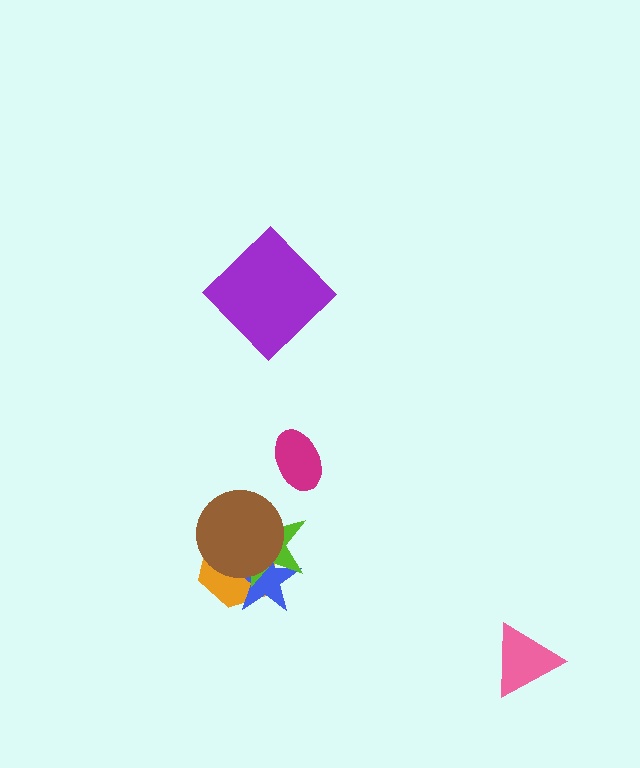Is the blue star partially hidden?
Yes, it is partially covered by another shape.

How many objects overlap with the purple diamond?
0 objects overlap with the purple diamond.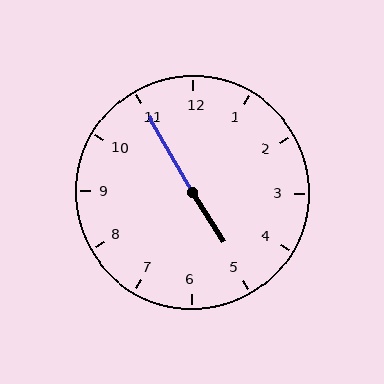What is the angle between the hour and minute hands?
Approximately 178 degrees.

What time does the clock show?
4:55.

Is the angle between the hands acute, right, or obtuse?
It is obtuse.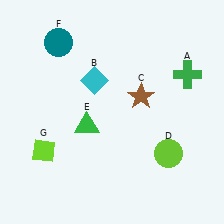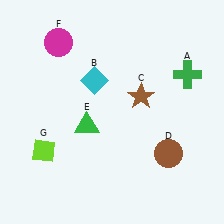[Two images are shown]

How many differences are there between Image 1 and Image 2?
There are 2 differences between the two images.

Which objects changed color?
D changed from lime to brown. F changed from teal to magenta.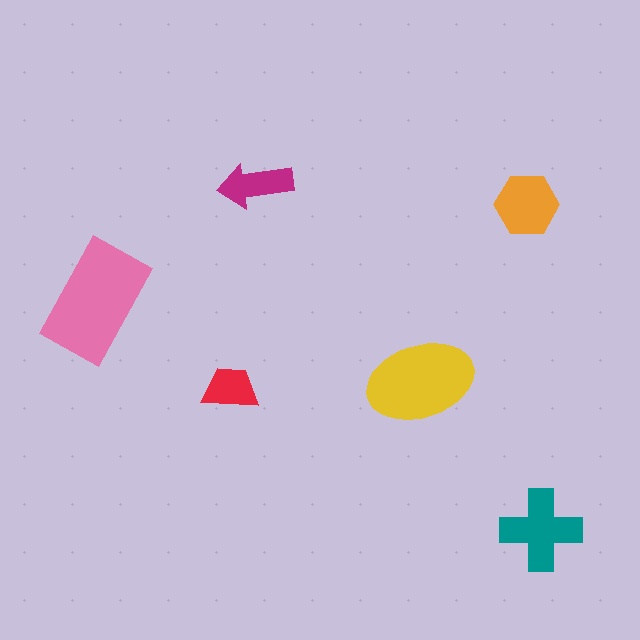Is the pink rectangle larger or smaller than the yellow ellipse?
Larger.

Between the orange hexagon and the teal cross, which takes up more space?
The teal cross.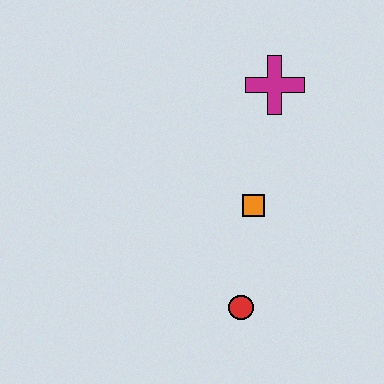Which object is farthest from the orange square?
The magenta cross is farthest from the orange square.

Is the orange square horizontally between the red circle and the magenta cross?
Yes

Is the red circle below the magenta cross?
Yes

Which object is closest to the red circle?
The orange square is closest to the red circle.